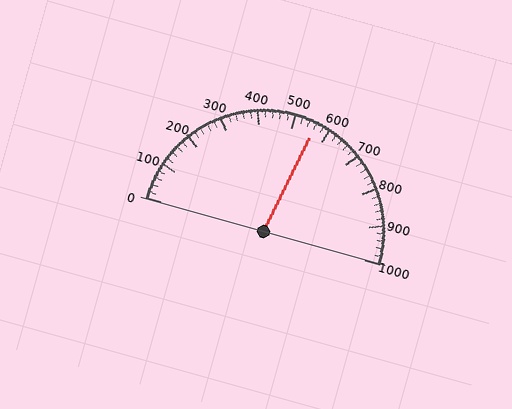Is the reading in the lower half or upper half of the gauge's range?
The reading is in the upper half of the range (0 to 1000).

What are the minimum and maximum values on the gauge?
The gauge ranges from 0 to 1000.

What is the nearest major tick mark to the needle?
The nearest major tick mark is 600.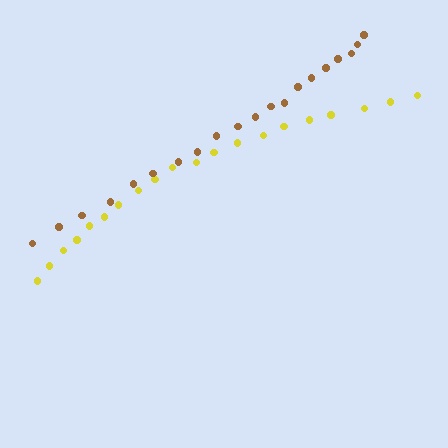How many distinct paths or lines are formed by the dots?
There are 2 distinct paths.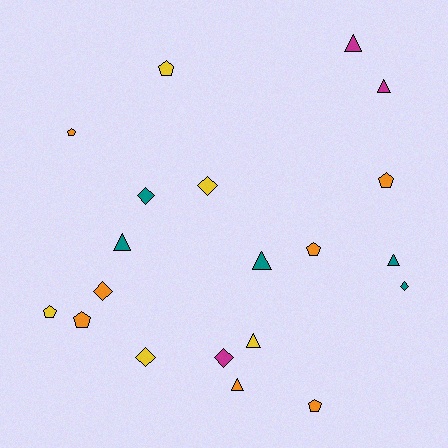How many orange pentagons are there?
There are 5 orange pentagons.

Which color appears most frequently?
Orange, with 7 objects.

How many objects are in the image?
There are 20 objects.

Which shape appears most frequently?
Triangle, with 7 objects.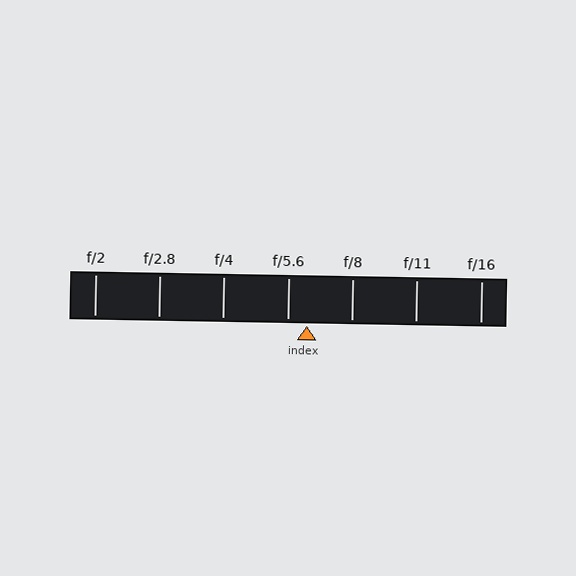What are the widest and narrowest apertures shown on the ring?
The widest aperture shown is f/2 and the narrowest is f/16.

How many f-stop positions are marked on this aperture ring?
There are 7 f-stop positions marked.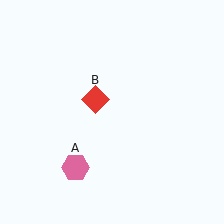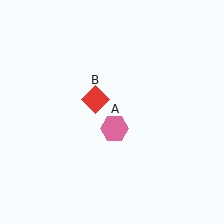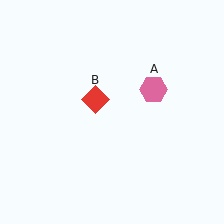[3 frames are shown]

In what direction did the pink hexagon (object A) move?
The pink hexagon (object A) moved up and to the right.